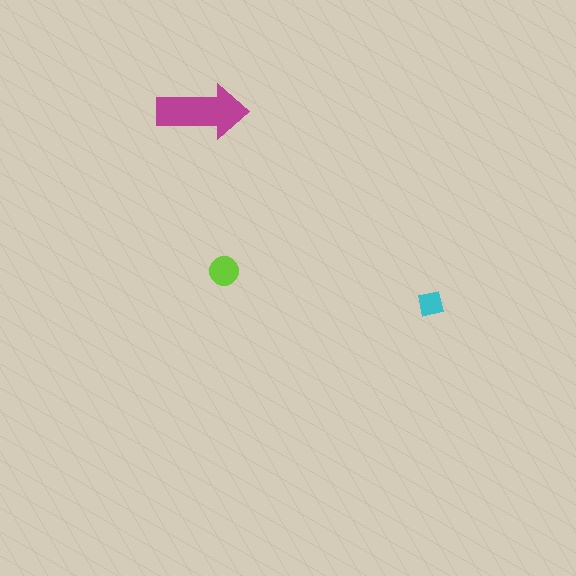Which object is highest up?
The magenta arrow is topmost.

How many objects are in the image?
There are 3 objects in the image.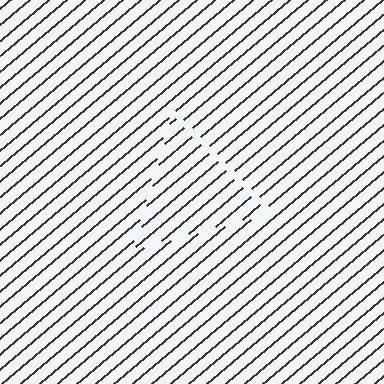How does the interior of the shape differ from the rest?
The interior of the shape contains the same grating, shifted by half a period — the contour is defined by the phase discontinuity where line-ends from the inner and outer gratings abut.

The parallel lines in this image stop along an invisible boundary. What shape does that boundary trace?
An illusory triangle. The interior of the shape contains the same grating, shifted by half a period — the contour is defined by the phase discontinuity where line-ends from the inner and outer gratings abut.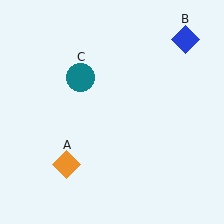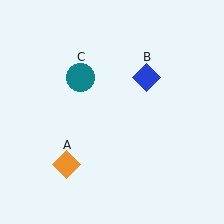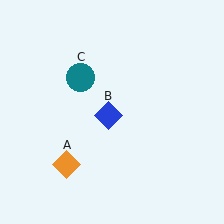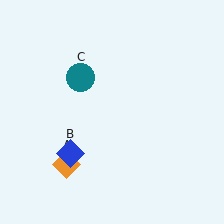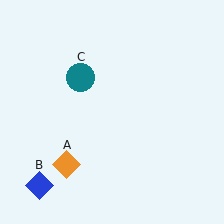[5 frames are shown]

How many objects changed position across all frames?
1 object changed position: blue diamond (object B).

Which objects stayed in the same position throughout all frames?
Orange diamond (object A) and teal circle (object C) remained stationary.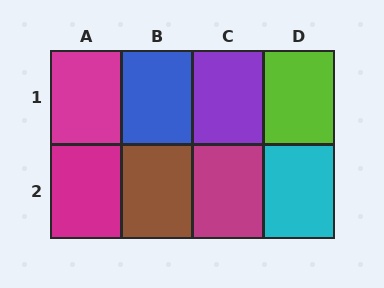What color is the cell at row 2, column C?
Magenta.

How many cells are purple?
1 cell is purple.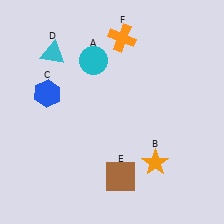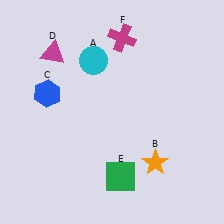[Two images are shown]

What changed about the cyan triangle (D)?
In Image 1, D is cyan. In Image 2, it changed to magenta.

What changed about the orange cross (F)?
In Image 1, F is orange. In Image 2, it changed to magenta.